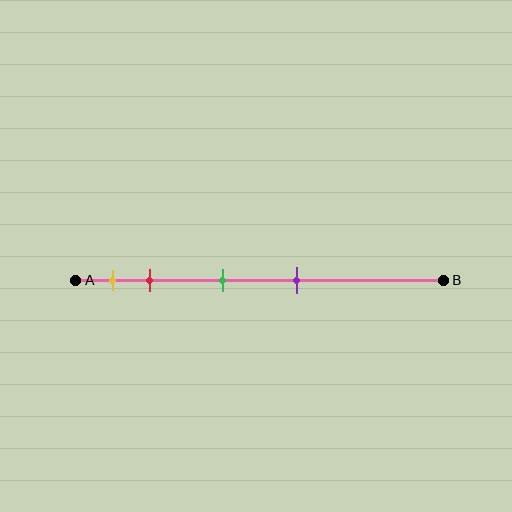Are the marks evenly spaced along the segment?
No, the marks are not evenly spaced.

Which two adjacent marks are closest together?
The yellow and red marks are the closest adjacent pair.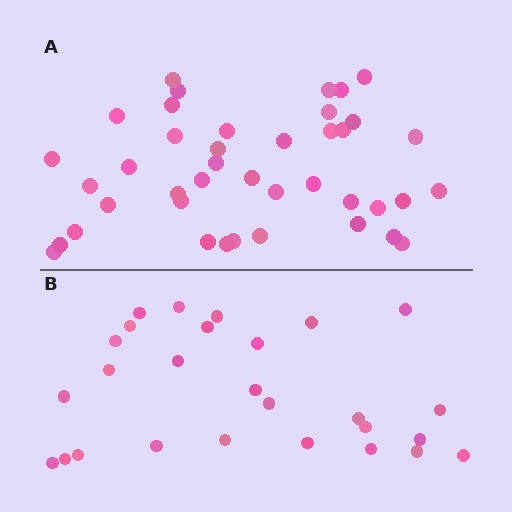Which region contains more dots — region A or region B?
Region A (the top region) has more dots.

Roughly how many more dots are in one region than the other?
Region A has approximately 15 more dots than region B.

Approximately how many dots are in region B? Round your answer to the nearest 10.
About 30 dots. (The exact count is 27, which rounds to 30.)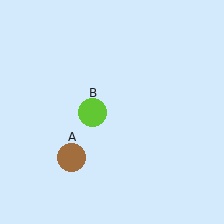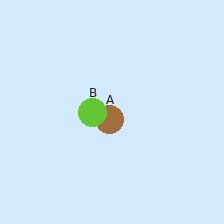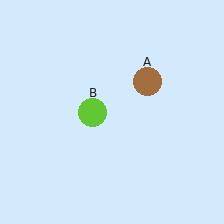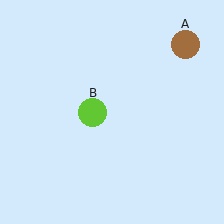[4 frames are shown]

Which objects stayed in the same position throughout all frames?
Lime circle (object B) remained stationary.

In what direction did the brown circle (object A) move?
The brown circle (object A) moved up and to the right.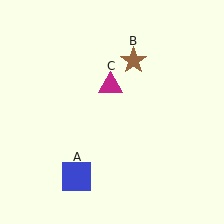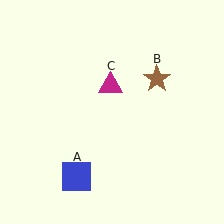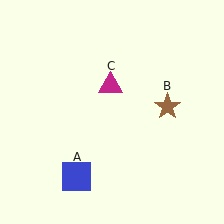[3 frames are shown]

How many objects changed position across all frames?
1 object changed position: brown star (object B).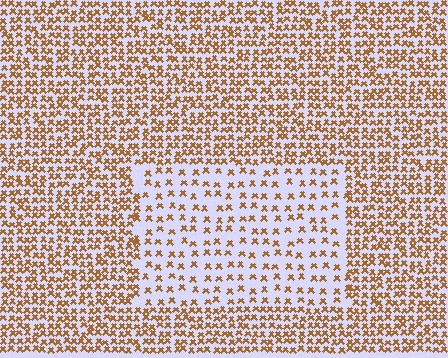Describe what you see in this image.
The image contains small brown elements arranged at two different densities. A rectangle-shaped region is visible where the elements are less densely packed than the surrounding area.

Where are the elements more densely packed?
The elements are more densely packed outside the rectangle boundary.